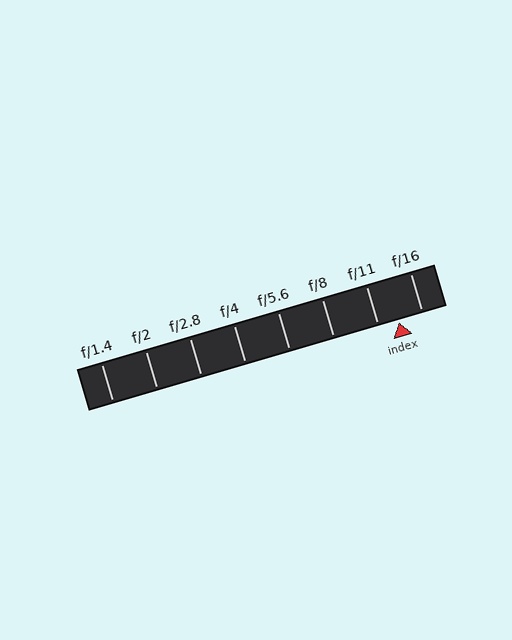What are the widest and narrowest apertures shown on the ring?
The widest aperture shown is f/1.4 and the narrowest is f/16.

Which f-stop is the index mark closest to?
The index mark is closest to f/11.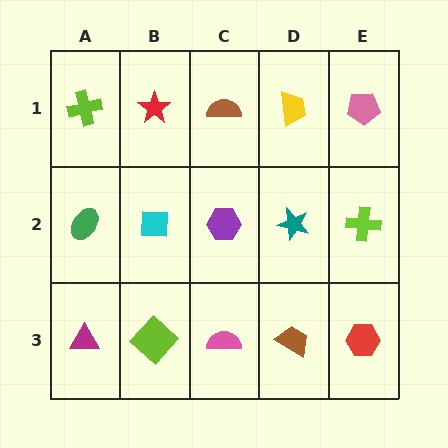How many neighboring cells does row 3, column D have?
3.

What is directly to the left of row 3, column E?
A brown trapezoid.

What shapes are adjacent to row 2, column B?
A red star (row 1, column B), a lime diamond (row 3, column B), a green ellipse (row 2, column A), a purple hexagon (row 2, column C).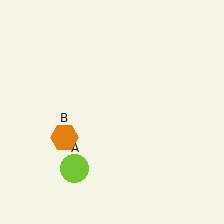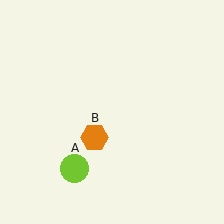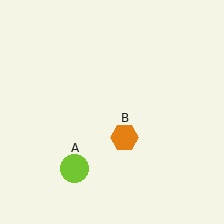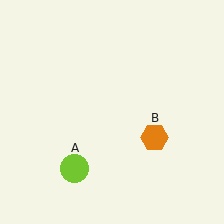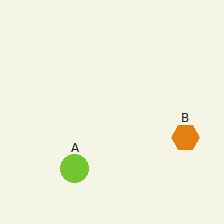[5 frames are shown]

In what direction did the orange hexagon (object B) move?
The orange hexagon (object B) moved right.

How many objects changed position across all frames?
1 object changed position: orange hexagon (object B).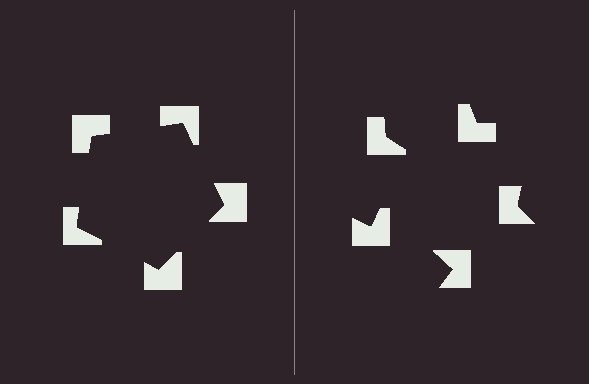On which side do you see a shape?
An illusory pentagon appears on the left side. On the right side the wedge cuts are rotated, so no coherent shape forms.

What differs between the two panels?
The notched squares are positioned identically on both sides; only the wedge orientations differ. On the left they align to a pentagon; on the right they are misaligned.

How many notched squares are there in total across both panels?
10 — 5 on each side.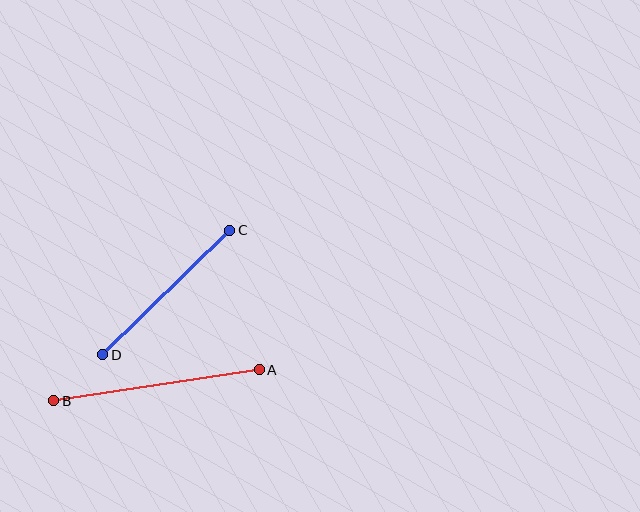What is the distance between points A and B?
The distance is approximately 208 pixels.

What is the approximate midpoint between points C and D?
The midpoint is at approximately (166, 292) pixels.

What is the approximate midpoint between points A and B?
The midpoint is at approximately (157, 385) pixels.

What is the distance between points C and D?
The distance is approximately 178 pixels.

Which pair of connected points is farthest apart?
Points A and B are farthest apart.